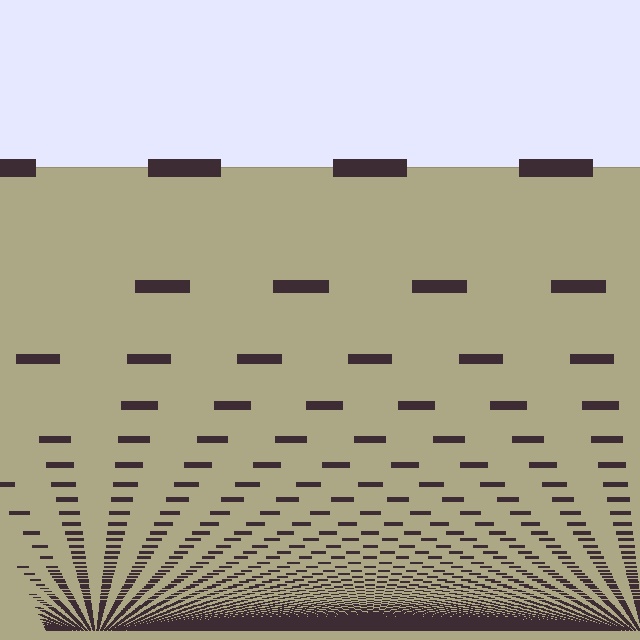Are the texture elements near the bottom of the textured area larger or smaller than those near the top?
Smaller. The gradient is inverted — elements near the bottom are smaller and denser.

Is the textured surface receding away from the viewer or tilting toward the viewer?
The surface appears to tilt toward the viewer. Texture elements get larger and sparser toward the top.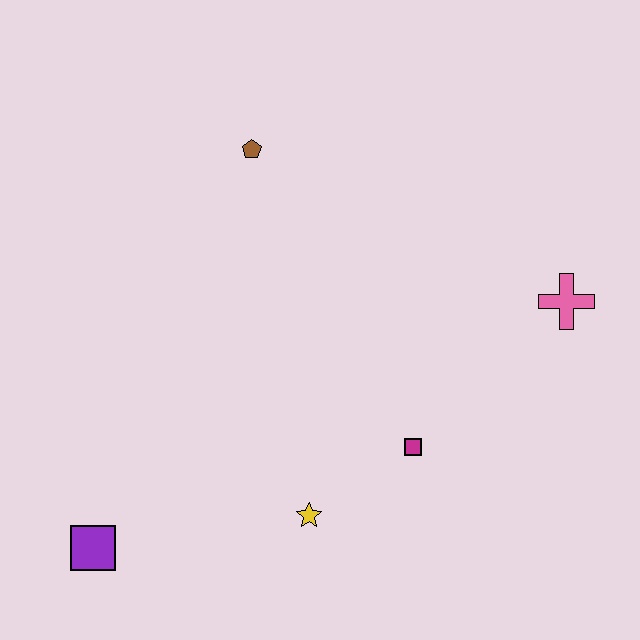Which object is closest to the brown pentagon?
The magenta square is closest to the brown pentagon.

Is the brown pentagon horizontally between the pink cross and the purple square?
Yes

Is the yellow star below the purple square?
No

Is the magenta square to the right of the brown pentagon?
Yes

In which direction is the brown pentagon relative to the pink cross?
The brown pentagon is to the left of the pink cross.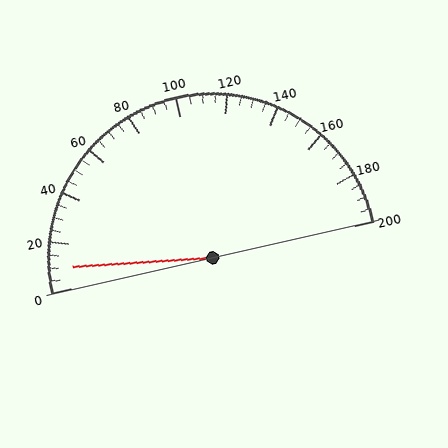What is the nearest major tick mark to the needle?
The nearest major tick mark is 0.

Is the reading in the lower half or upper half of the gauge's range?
The reading is in the lower half of the range (0 to 200).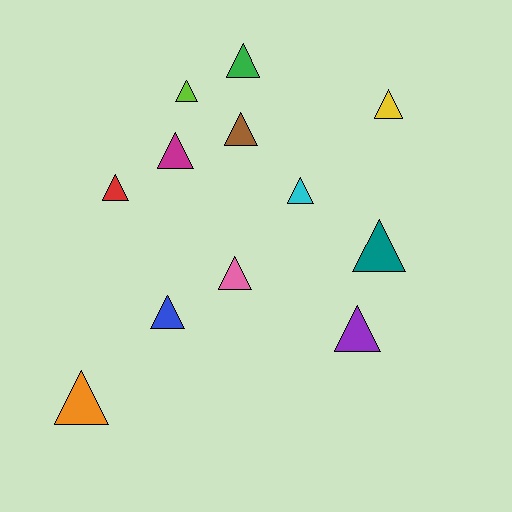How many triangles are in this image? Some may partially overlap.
There are 12 triangles.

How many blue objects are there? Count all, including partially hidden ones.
There is 1 blue object.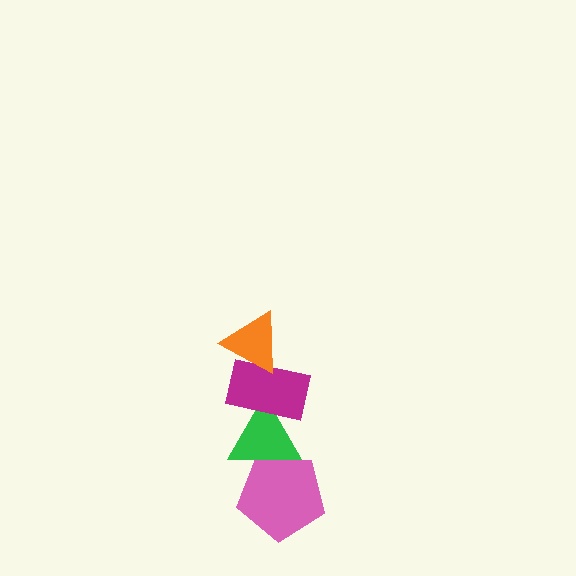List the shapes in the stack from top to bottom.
From top to bottom: the orange triangle, the magenta rectangle, the green triangle, the pink pentagon.